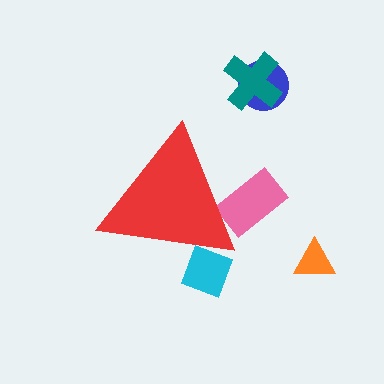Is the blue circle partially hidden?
No, the blue circle is fully visible.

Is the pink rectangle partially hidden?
Yes, the pink rectangle is partially hidden behind the red triangle.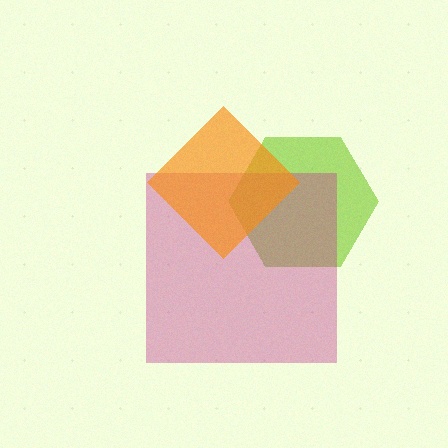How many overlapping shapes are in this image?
There are 3 overlapping shapes in the image.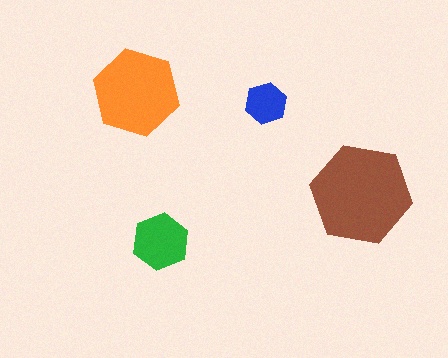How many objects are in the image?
There are 4 objects in the image.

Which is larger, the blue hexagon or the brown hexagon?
The brown one.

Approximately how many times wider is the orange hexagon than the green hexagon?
About 1.5 times wider.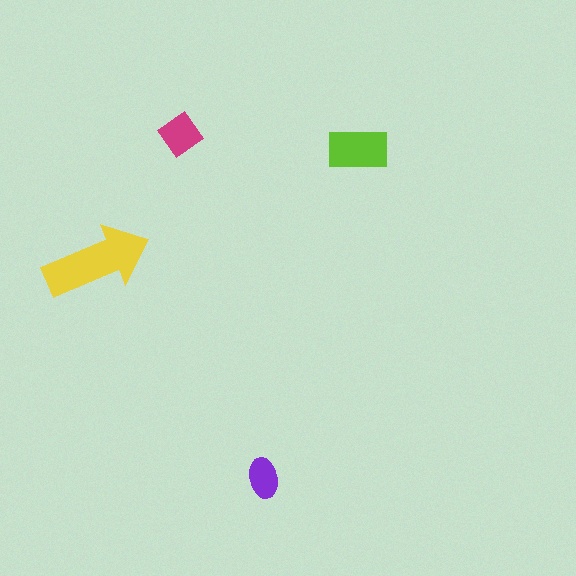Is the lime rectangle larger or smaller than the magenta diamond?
Larger.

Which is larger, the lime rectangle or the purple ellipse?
The lime rectangle.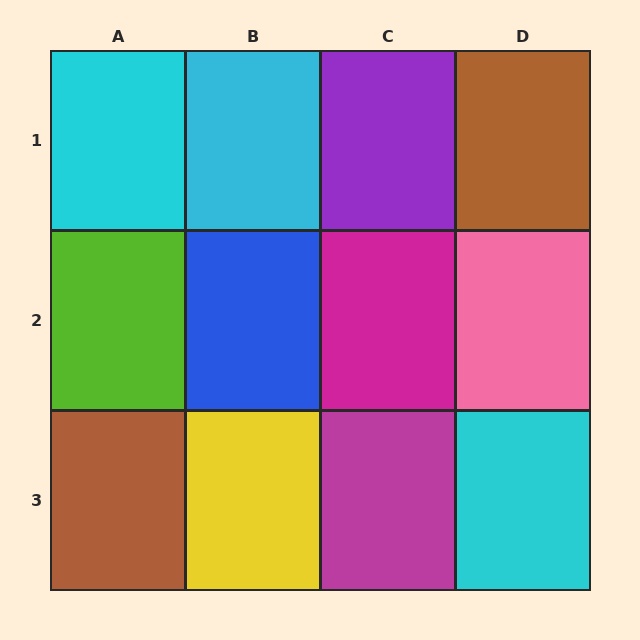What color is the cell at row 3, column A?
Brown.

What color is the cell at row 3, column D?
Cyan.